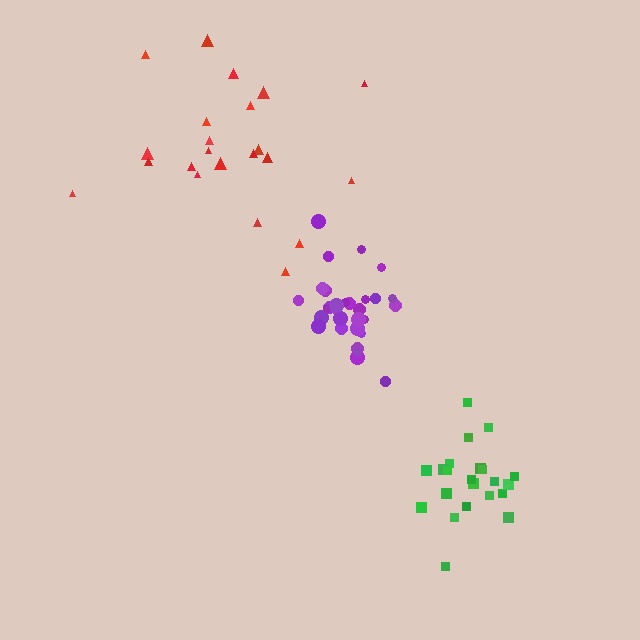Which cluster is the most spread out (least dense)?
Red.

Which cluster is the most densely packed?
Purple.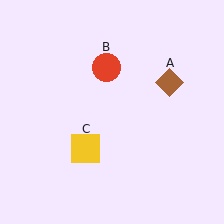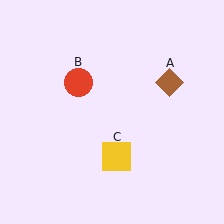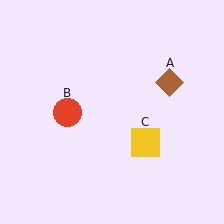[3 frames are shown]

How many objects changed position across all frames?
2 objects changed position: red circle (object B), yellow square (object C).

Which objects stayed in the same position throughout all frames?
Brown diamond (object A) remained stationary.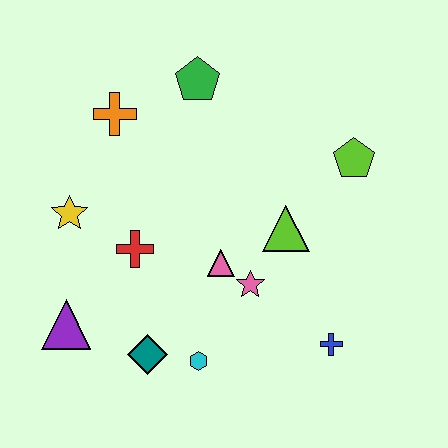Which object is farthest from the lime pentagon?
The purple triangle is farthest from the lime pentagon.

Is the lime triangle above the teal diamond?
Yes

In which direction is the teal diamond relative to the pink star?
The teal diamond is to the left of the pink star.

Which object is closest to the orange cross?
The green pentagon is closest to the orange cross.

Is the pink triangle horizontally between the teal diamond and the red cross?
No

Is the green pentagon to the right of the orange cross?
Yes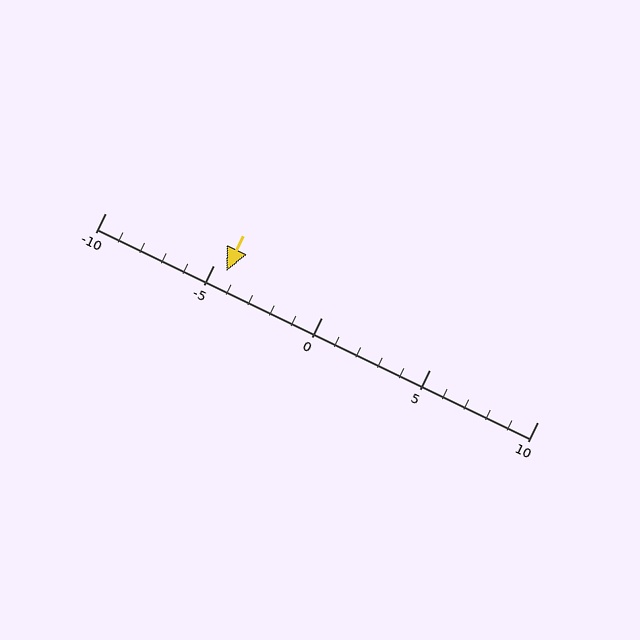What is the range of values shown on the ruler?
The ruler shows values from -10 to 10.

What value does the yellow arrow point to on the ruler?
The yellow arrow points to approximately -4.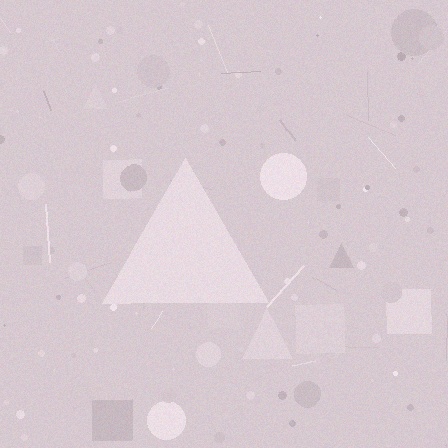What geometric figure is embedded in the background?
A triangle is embedded in the background.